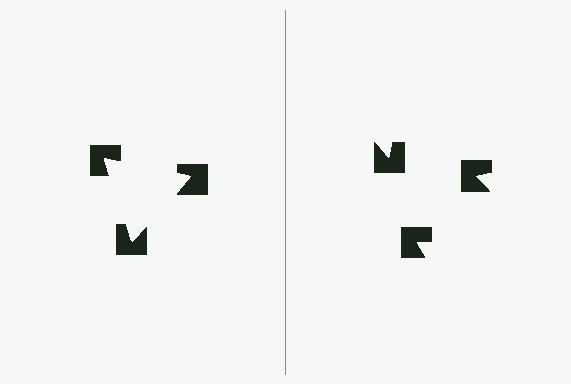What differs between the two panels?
The notched squares are positioned identically on both sides; only the wedge orientations differ. On the left they align to a triangle; on the right they are misaligned.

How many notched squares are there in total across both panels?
6 — 3 on each side.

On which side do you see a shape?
An illusory triangle appears on the left side. On the right side the wedge cuts are rotated, so no coherent shape forms.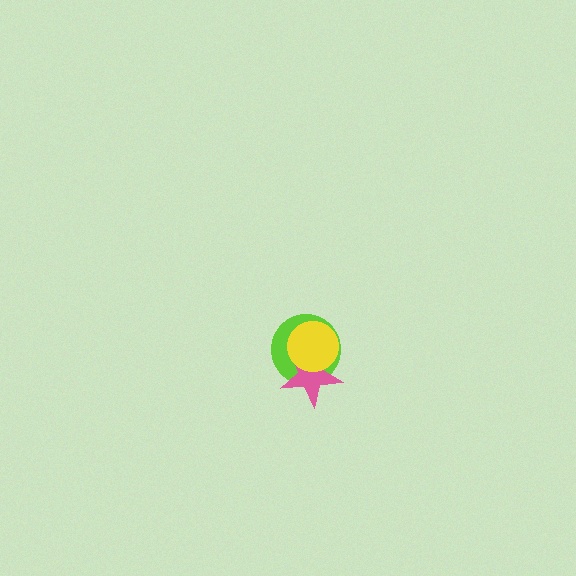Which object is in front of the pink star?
The yellow circle is in front of the pink star.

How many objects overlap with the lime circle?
2 objects overlap with the lime circle.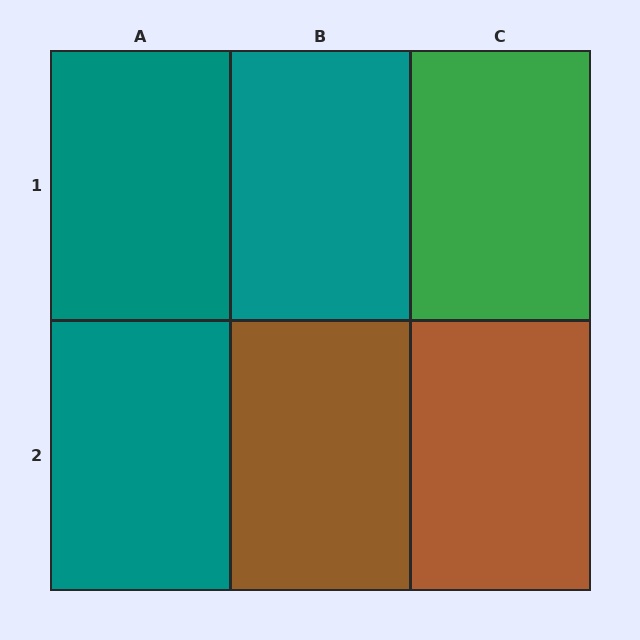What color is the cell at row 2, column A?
Teal.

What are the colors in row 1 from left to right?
Teal, teal, green.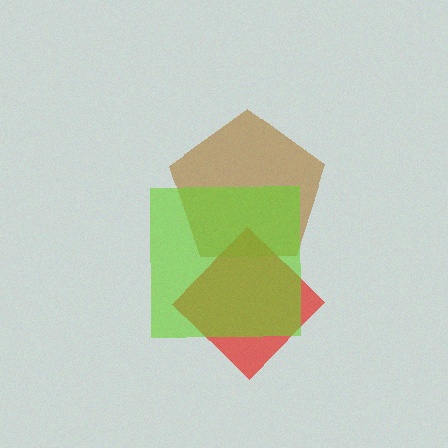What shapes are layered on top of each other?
The layered shapes are: a red diamond, a brown pentagon, a lime square.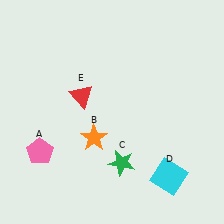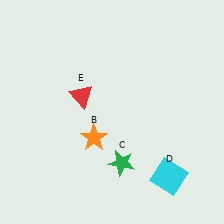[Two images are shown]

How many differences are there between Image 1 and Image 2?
There is 1 difference between the two images.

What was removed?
The pink pentagon (A) was removed in Image 2.